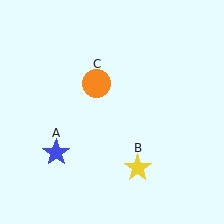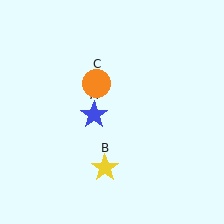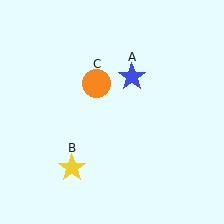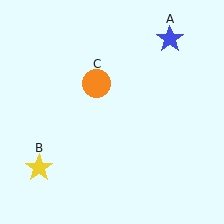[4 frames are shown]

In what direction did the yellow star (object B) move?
The yellow star (object B) moved left.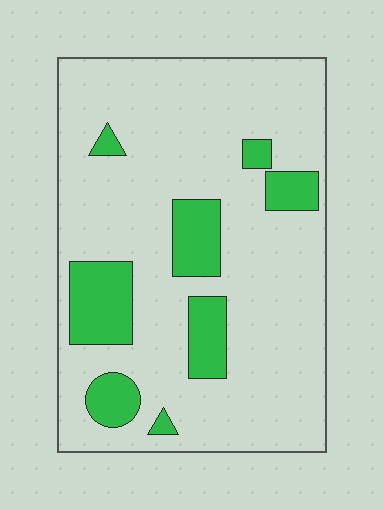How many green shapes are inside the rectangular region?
8.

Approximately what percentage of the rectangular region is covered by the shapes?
Approximately 20%.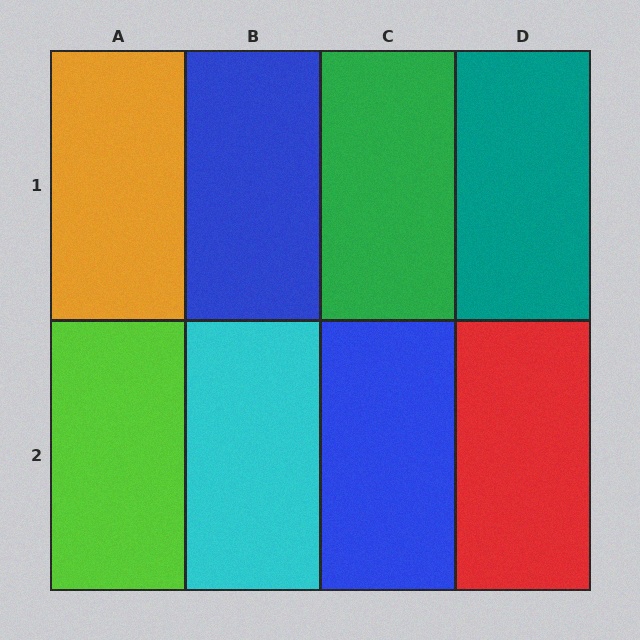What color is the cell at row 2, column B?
Cyan.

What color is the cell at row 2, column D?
Red.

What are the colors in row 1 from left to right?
Orange, blue, green, teal.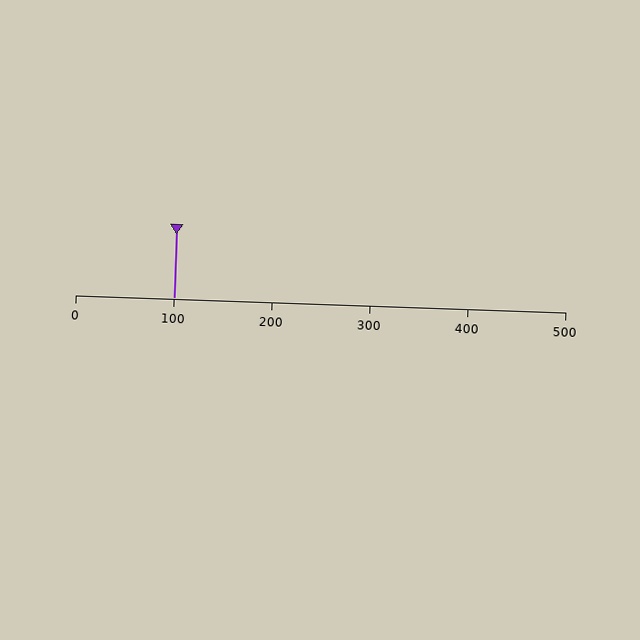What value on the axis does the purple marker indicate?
The marker indicates approximately 100.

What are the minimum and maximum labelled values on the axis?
The axis runs from 0 to 500.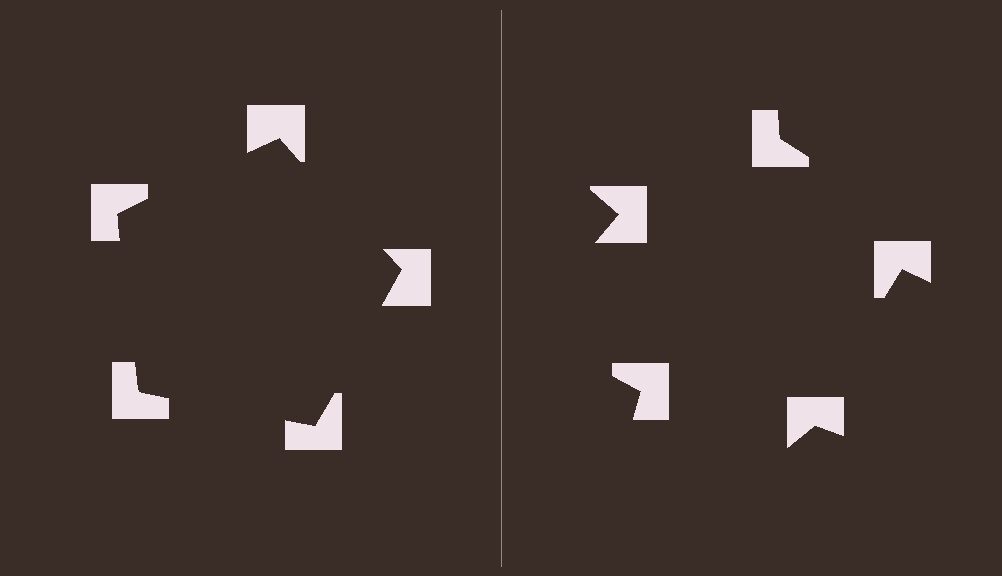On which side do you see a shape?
An illusory pentagon appears on the left side. On the right side the wedge cuts are rotated, so no coherent shape forms.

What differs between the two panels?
The notched squares are positioned identically on both sides; only the wedge orientations differ. On the left they align to a pentagon; on the right they are misaligned.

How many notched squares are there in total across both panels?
10 — 5 on each side.